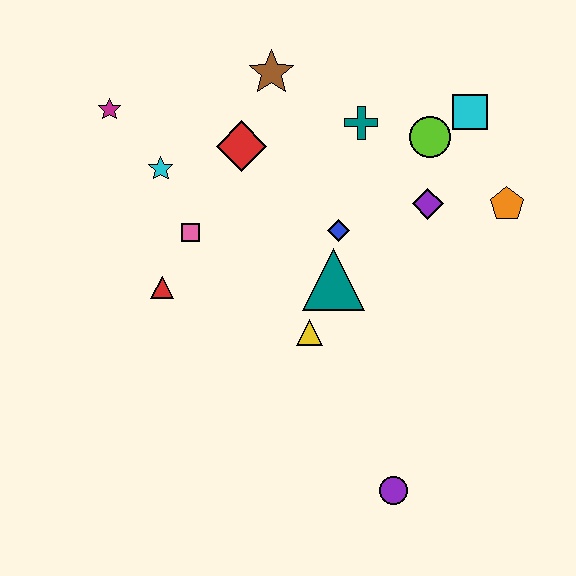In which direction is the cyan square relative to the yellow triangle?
The cyan square is above the yellow triangle.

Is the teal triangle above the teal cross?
No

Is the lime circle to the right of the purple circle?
Yes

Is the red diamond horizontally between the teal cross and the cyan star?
Yes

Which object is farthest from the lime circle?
The purple circle is farthest from the lime circle.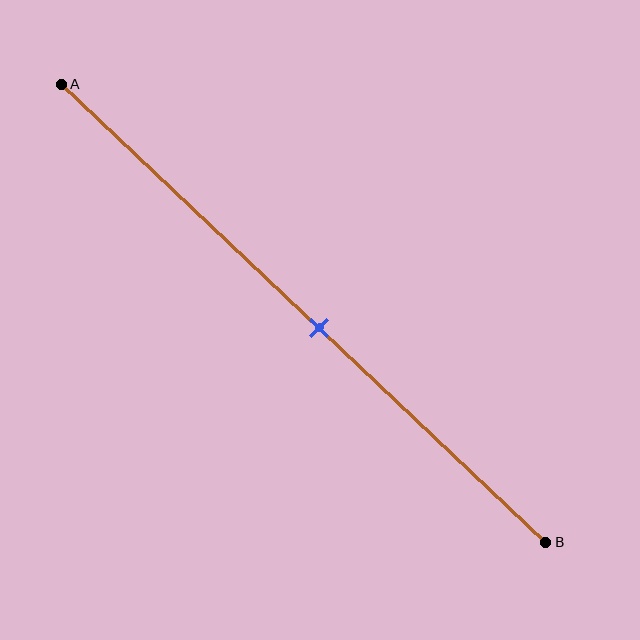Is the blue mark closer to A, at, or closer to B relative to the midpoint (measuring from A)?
The blue mark is closer to point B than the midpoint of segment AB.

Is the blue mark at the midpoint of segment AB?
No, the mark is at about 55% from A, not at the 50% midpoint.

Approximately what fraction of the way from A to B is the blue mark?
The blue mark is approximately 55% of the way from A to B.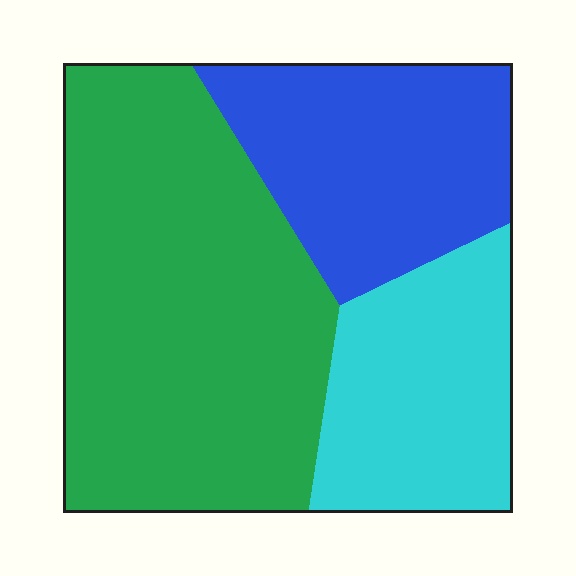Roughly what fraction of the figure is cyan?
Cyan covers around 25% of the figure.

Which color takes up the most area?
Green, at roughly 50%.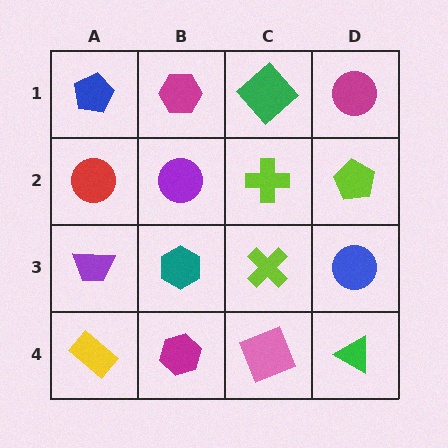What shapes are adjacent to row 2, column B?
A magenta hexagon (row 1, column B), a teal hexagon (row 3, column B), a red circle (row 2, column A), a lime cross (row 2, column C).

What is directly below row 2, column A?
A purple trapezoid.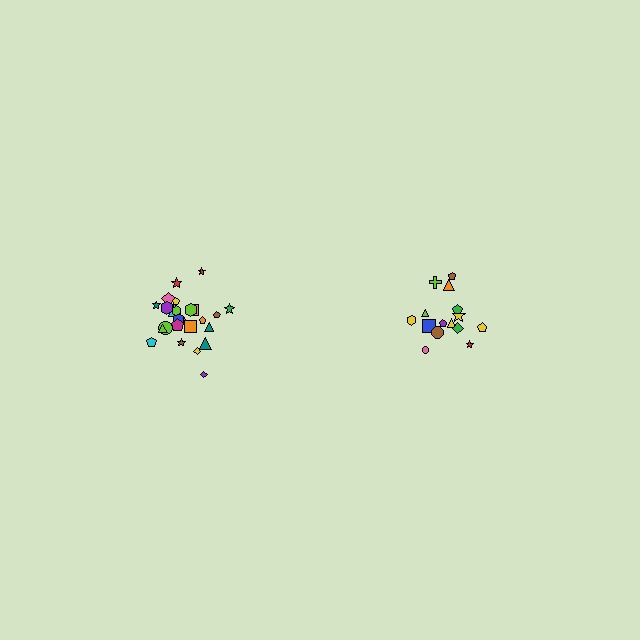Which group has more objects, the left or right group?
The left group.